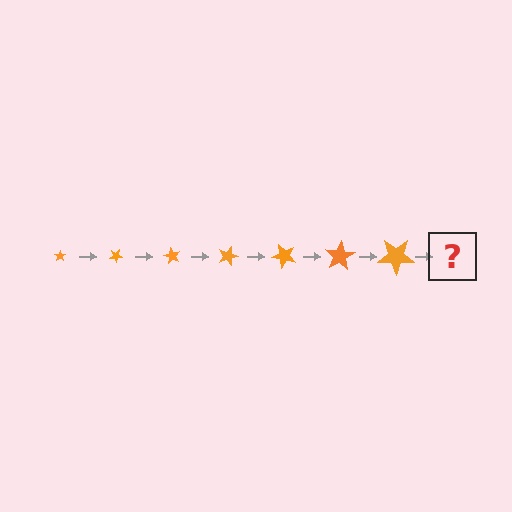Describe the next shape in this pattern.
It should be a star, larger than the previous one and rotated 210 degrees from the start.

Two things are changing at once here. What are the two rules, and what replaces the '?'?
The two rules are that the star grows larger each step and it rotates 30 degrees each step. The '?' should be a star, larger than the previous one and rotated 210 degrees from the start.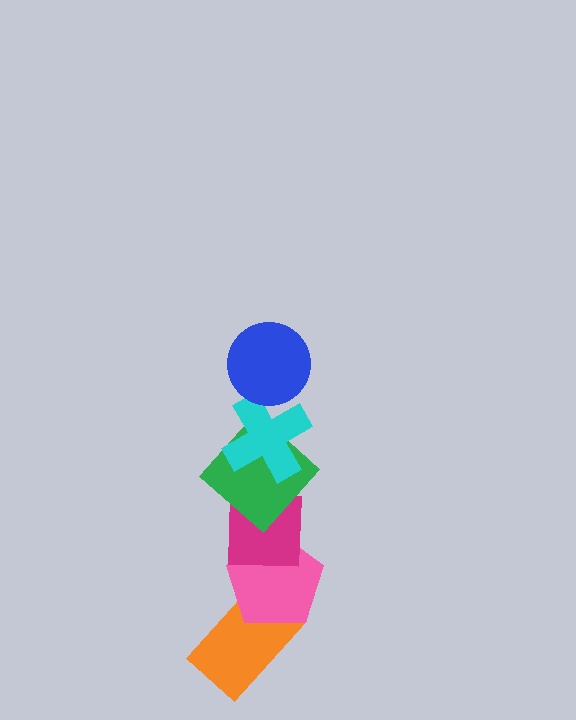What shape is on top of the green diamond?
The cyan cross is on top of the green diamond.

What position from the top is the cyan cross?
The cyan cross is 2nd from the top.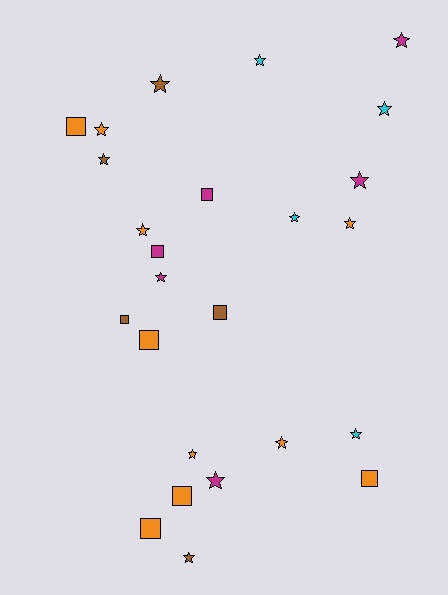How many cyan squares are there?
There are no cyan squares.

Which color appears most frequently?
Orange, with 10 objects.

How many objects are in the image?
There are 25 objects.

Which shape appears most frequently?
Star, with 16 objects.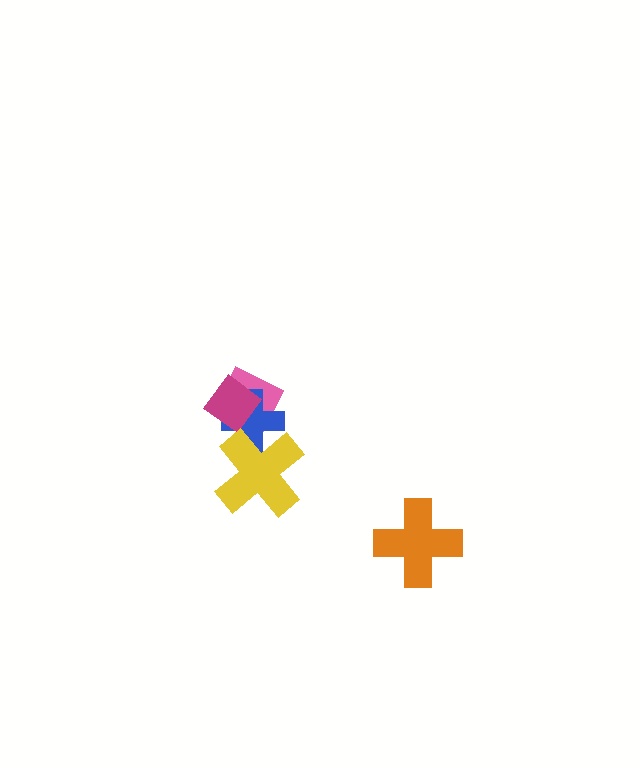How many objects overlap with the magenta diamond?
2 objects overlap with the magenta diamond.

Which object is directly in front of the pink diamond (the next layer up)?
The blue cross is directly in front of the pink diamond.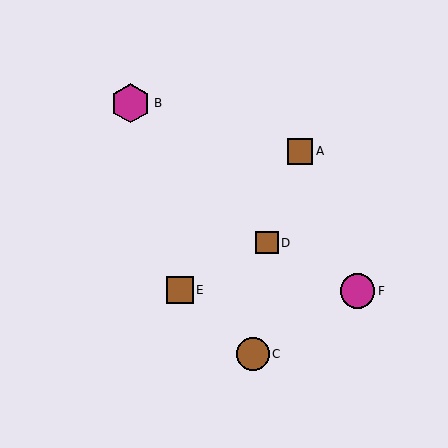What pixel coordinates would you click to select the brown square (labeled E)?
Click at (180, 290) to select the brown square E.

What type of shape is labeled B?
Shape B is a magenta hexagon.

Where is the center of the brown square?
The center of the brown square is at (267, 243).